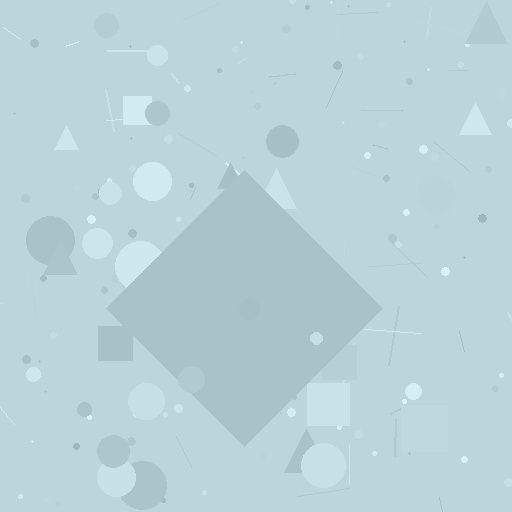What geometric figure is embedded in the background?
A diamond is embedded in the background.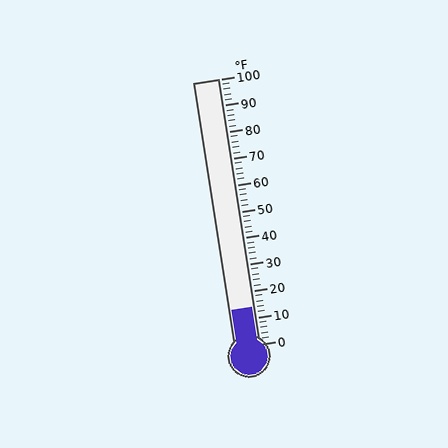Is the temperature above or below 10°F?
The temperature is above 10°F.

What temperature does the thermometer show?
The thermometer shows approximately 14°F.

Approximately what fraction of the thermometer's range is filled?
The thermometer is filled to approximately 15% of its range.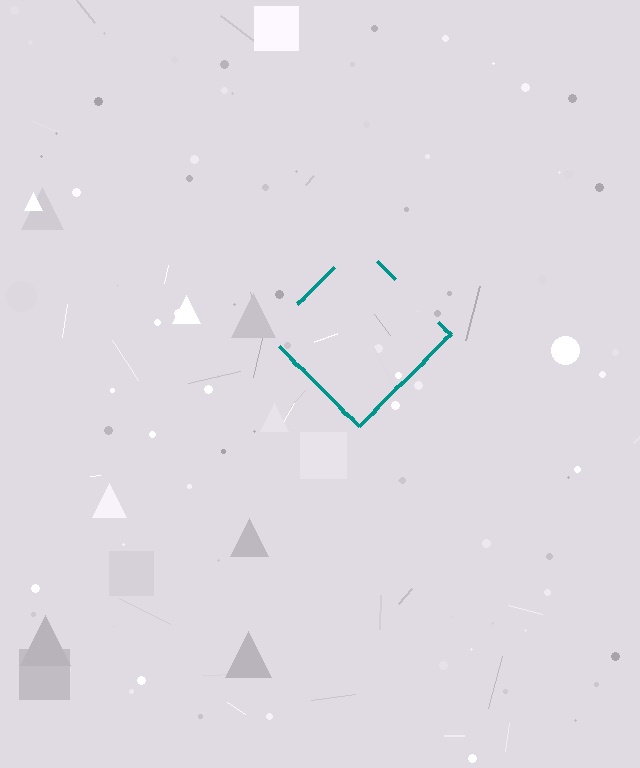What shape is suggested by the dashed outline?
The dashed outline suggests a diamond.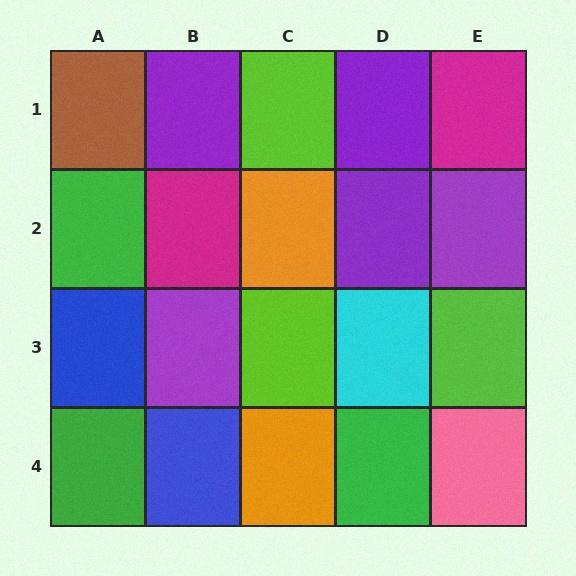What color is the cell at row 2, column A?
Green.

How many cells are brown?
1 cell is brown.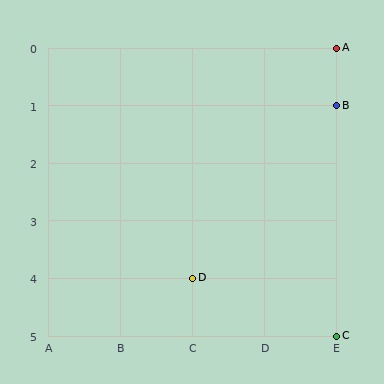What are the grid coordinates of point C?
Point C is at grid coordinates (E, 5).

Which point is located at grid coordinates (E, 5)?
Point C is at (E, 5).